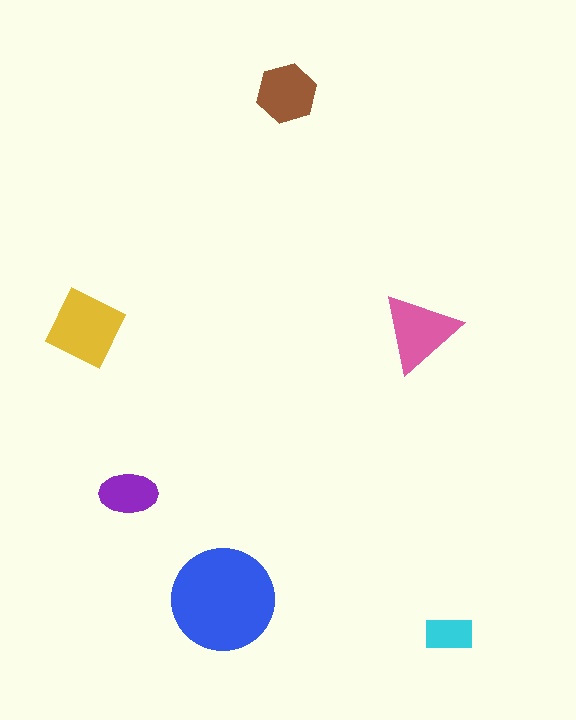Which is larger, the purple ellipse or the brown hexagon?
The brown hexagon.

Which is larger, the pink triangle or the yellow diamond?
The yellow diamond.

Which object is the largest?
The blue circle.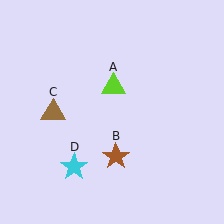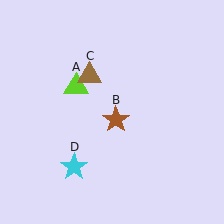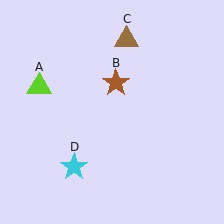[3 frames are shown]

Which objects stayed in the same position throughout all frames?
Cyan star (object D) remained stationary.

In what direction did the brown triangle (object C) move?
The brown triangle (object C) moved up and to the right.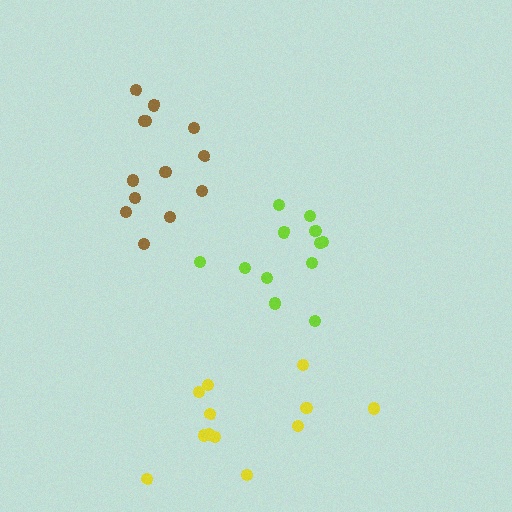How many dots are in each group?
Group 1: 12 dots, Group 2: 13 dots, Group 3: 12 dots (37 total).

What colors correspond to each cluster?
The clusters are colored: yellow, brown, lime.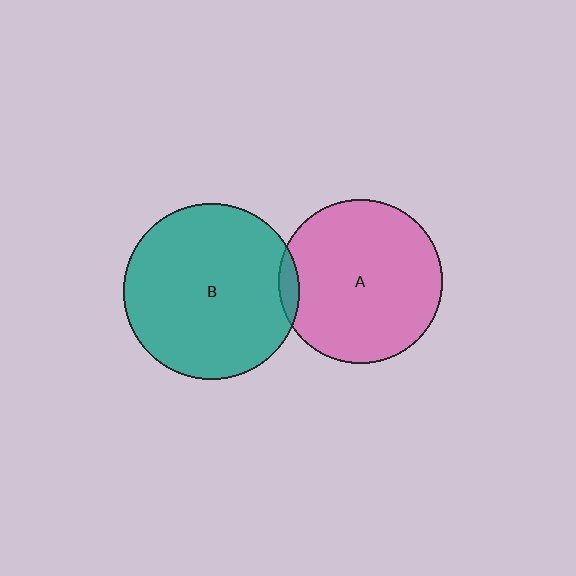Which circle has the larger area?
Circle B (teal).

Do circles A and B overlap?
Yes.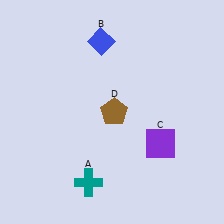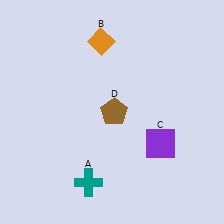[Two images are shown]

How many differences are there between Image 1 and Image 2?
There is 1 difference between the two images.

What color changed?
The diamond (B) changed from blue in Image 1 to orange in Image 2.